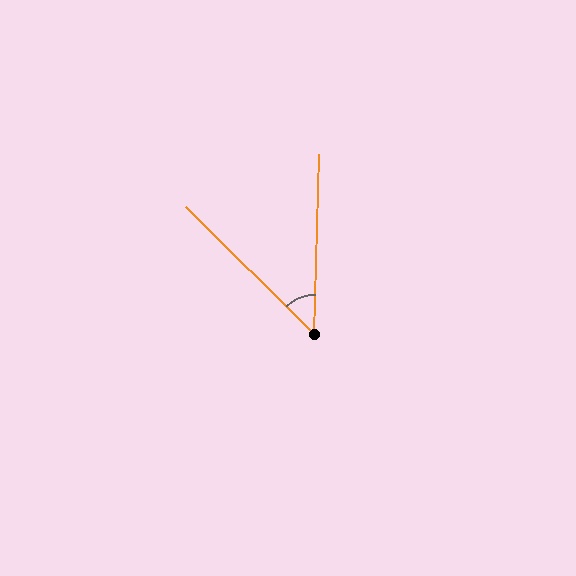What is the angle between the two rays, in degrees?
Approximately 47 degrees.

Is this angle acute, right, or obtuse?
It is acute.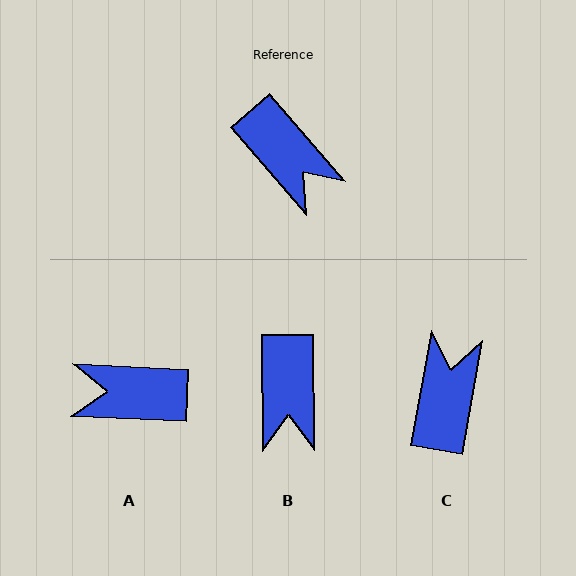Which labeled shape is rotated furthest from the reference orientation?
A, about 134 degrees away.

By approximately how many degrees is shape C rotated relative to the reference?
Approximately 129 degrees counter-clockwise.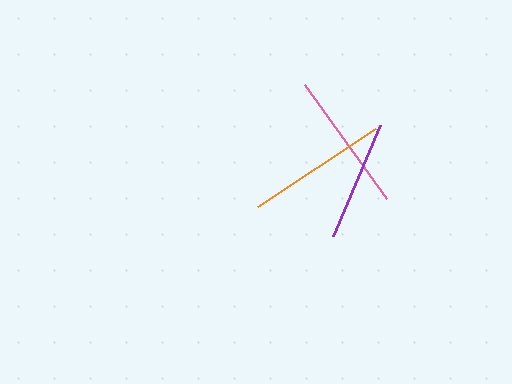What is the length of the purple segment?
The purple segment is approximately 121 pixels long.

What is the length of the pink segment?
The pink segment is approximately 140 pixels long.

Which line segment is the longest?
The orange line is the longest at approximately 141 pixels.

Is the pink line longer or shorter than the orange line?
The orange line is longer than the pink line.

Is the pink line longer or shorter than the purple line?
The pink line is longer than the purple line.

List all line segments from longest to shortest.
From longest to shortest: orange, pink, purple.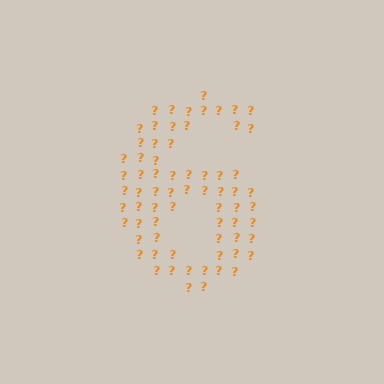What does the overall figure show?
The overall figure shows the digit 6.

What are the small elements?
The small elements are question marks.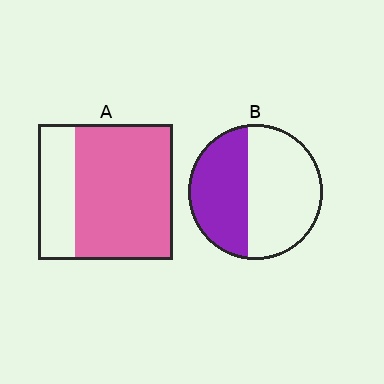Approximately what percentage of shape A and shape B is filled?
A is approximately 75% and B is approximately 45%.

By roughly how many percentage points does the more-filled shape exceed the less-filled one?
By roughly 30 percentage points (A over B).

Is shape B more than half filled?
No.